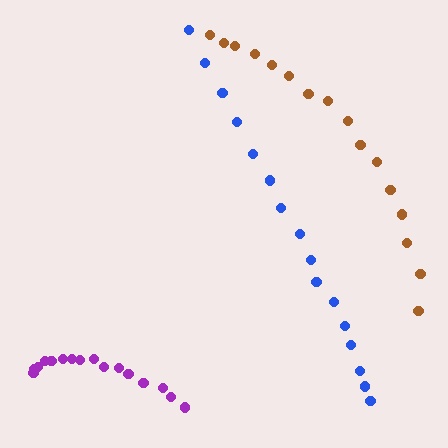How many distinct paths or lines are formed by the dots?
There are 3 distinct paths.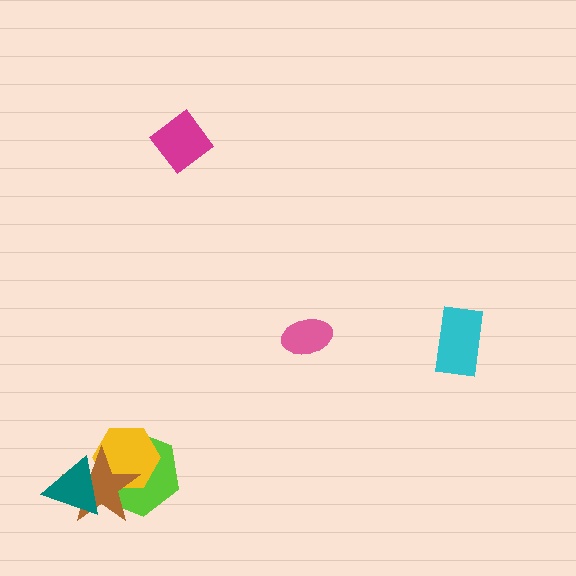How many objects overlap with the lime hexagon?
3 objects overlap with the lime hexagon.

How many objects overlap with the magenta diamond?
0 objects overlap with the magenta diamond.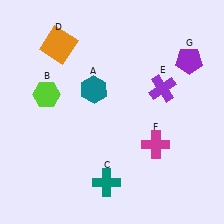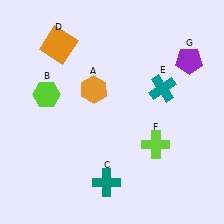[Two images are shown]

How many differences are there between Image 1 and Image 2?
There are 3 differences between the two images.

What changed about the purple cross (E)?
In Image 1, E is purple. In Image 2, it changed to teal.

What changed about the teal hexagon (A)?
In Image 1, A is teal. In Image 2, it changed to orange.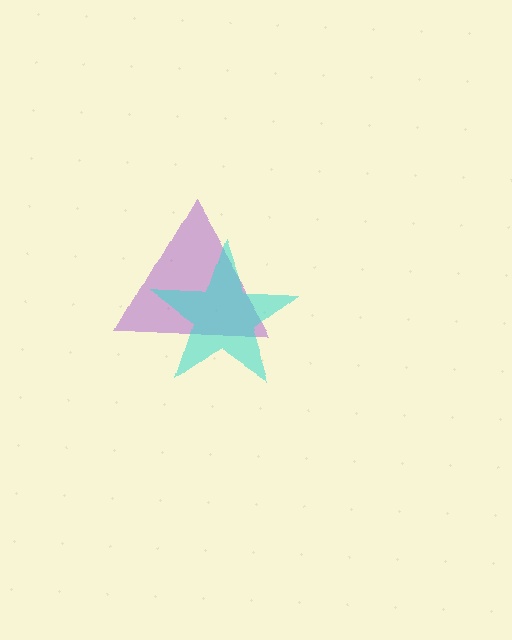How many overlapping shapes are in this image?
There are 2 overlapping shapes in the image.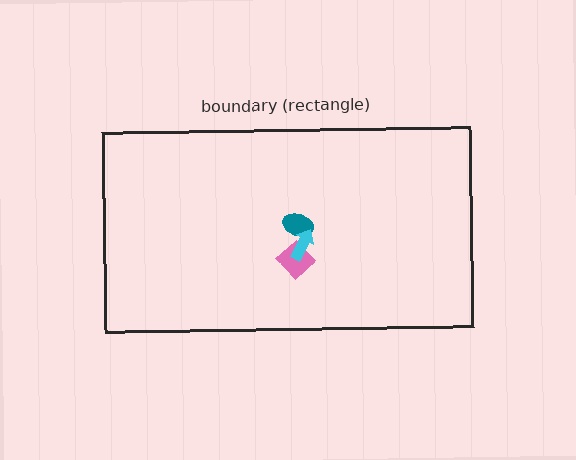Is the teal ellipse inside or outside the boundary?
Inside.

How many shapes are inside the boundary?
3 inside, 0 outside.